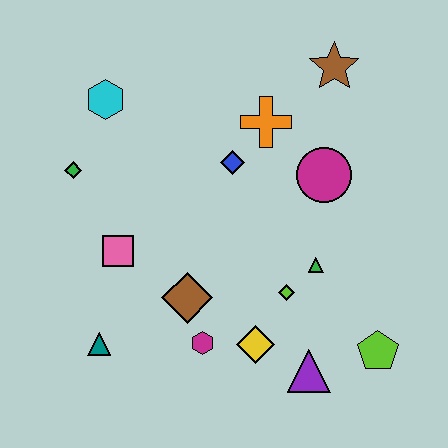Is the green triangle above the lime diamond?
Yes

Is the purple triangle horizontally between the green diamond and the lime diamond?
No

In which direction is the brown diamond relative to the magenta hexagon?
The brown diamond is above the magenta hexagon.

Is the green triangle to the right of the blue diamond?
Yes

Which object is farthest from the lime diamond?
The cyan hexagon is farthest from the lime diamond.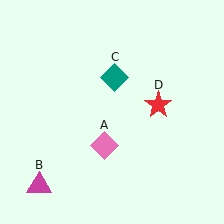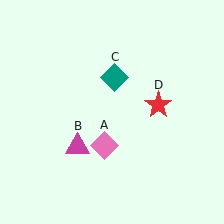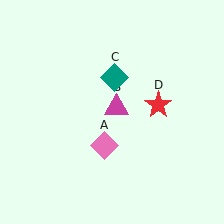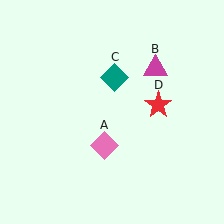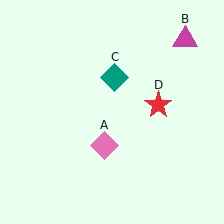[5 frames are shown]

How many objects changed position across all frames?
1 object changed position: magenta triangle (object B).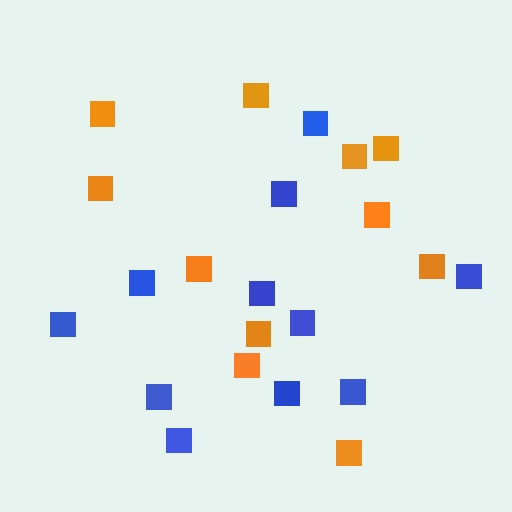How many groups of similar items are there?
There are 2 groups: one group of blue squares (11) and one group of orange squares (11).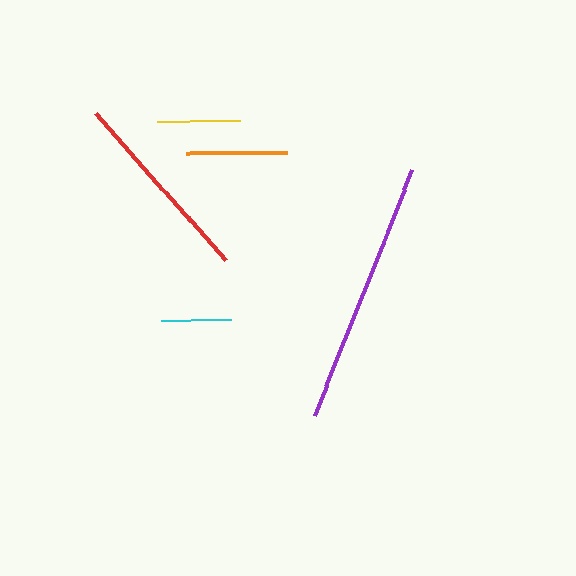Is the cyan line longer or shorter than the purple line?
The purple line is longer than the cyan line.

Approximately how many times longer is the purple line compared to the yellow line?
The purple line is approximately 3.2 times the length of the yellow line.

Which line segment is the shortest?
The cyan line is the shortest at approximately 69 pixels.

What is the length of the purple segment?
The purple segment is approximately 264 pixels long.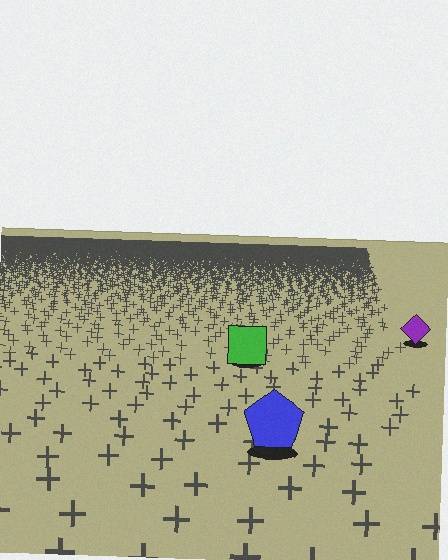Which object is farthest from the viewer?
The purple diamond is farthest from the viewer. It appears smaller and the ground texture around it is denser.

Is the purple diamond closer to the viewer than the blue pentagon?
No. The blue pentagon is closer — you can tell from the texture gradient: the ground texture is coarser near it.